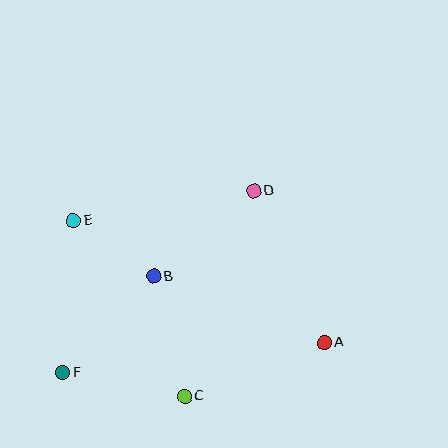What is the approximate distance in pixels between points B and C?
The distance between B and C is approximately 124 pixels.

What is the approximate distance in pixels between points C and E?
The distance between C and E is approximately 208 pixels.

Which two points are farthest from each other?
Points A and E are farthest from each other.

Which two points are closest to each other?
Points B and E are closest to each other.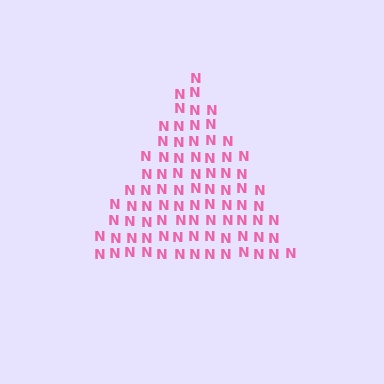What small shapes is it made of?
It is made of small letter N's.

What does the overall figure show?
The overall figure shows a triangle.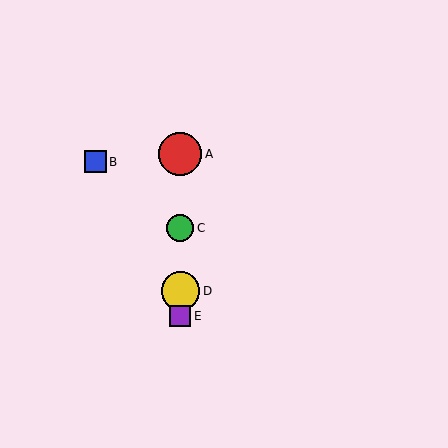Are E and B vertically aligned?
No, E is at x≈180 and B is at x≈95.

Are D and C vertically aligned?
Yes, both are at x≈180.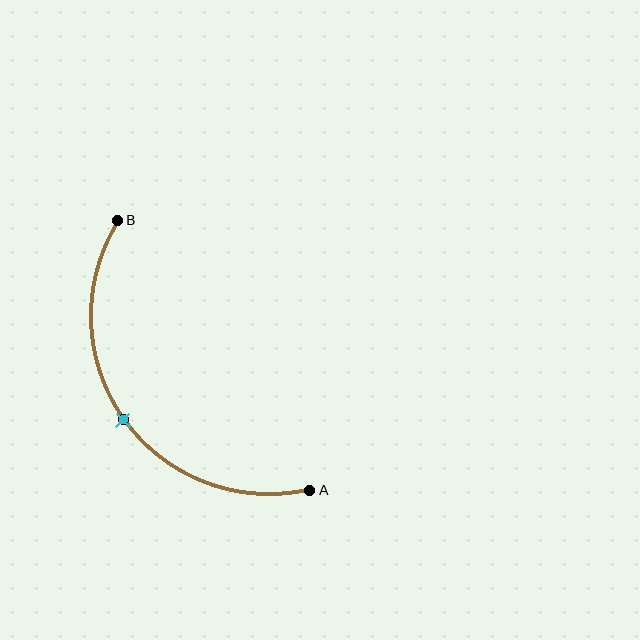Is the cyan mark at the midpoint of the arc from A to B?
Yes. The cyan mark lies on the arc at equal arc-length from both A and B — it is the arc midpoint.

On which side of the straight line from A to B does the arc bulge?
The arc bulges below and to the left of the straight line connecting A and B.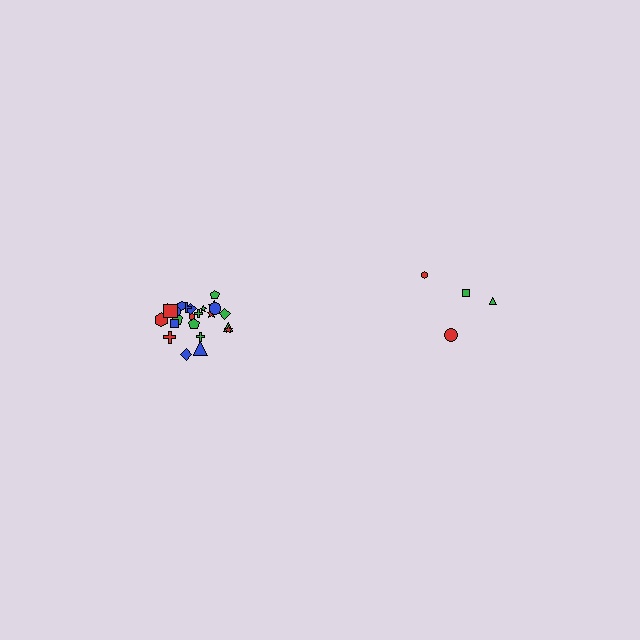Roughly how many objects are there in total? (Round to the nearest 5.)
Roughly 30 objects in total.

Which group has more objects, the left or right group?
The left group.